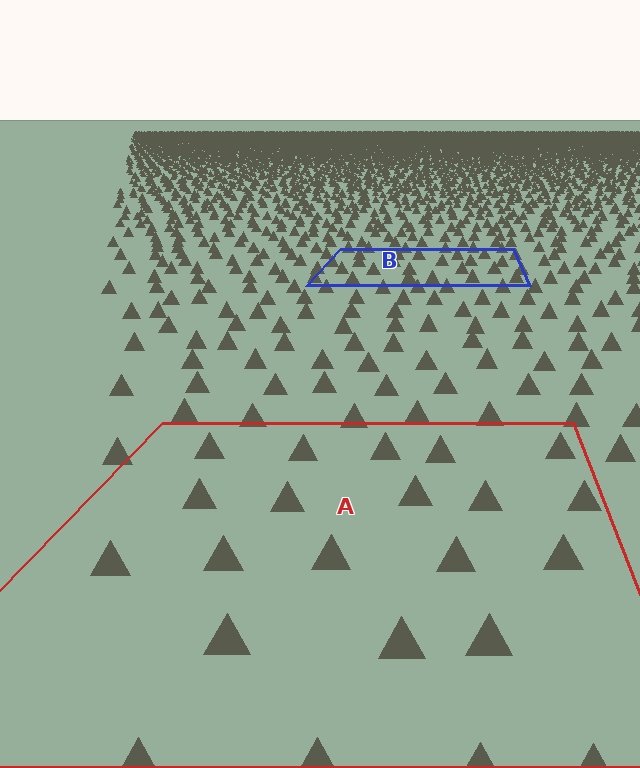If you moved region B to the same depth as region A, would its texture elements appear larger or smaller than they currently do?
They would appear larger. At a closer depth, the same texture elements are projected at a bigger on-screen size.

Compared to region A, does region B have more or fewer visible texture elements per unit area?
Region B has more texture elements per unit area — they are packed more densely because it is farther away.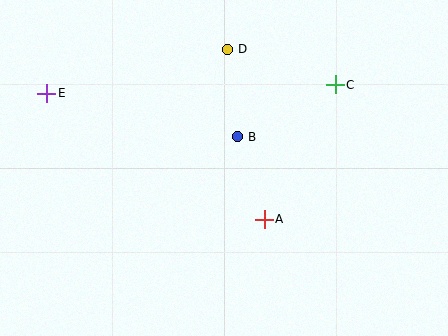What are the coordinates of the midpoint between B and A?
The midpoint between B and A is at (251, 178).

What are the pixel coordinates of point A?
Point A is at (264, 219).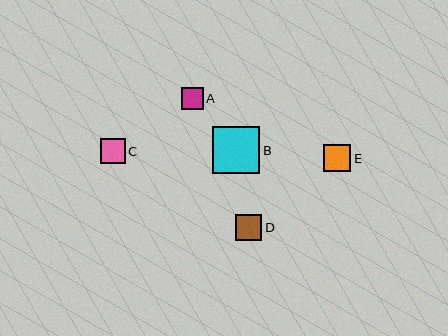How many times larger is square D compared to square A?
Square D is approximately 1.2 times the size of square A.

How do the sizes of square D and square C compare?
Square D and square C are approximately the same size.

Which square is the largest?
Square B is the largest with a size of approximately 47 pixels.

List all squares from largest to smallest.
From largest to smallest: B, E, D, C, A.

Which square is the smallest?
Square A is the smallest with a size of approximately 22 pixels.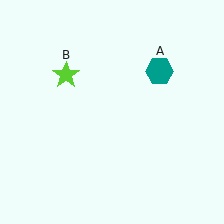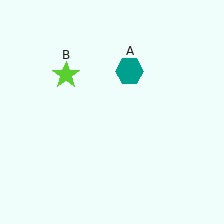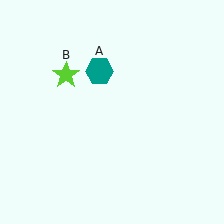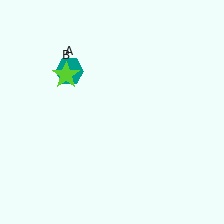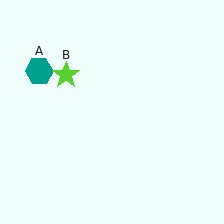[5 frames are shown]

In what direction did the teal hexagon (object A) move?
The teal hexagon (object A) moved left.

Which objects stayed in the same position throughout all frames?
Lime star (object B) remained stationary.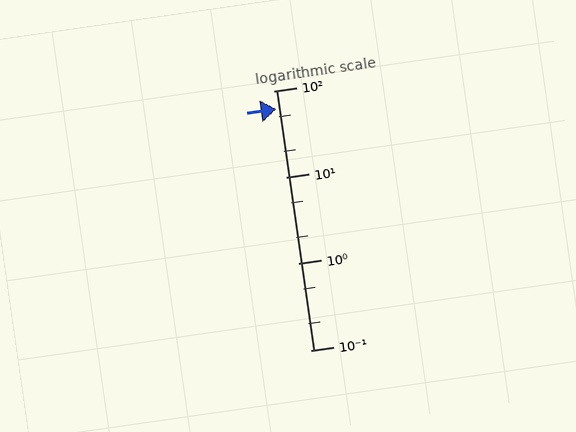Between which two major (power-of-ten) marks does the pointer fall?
The pointer is between 10 and 100.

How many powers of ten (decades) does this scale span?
The scale spans 3 decades, from 0.1 to 100.